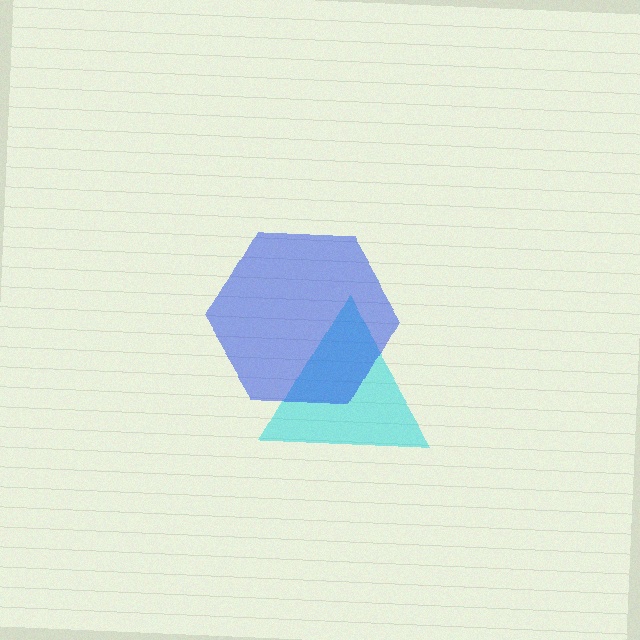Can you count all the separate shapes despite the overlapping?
Yes, there are 2 separate shapes.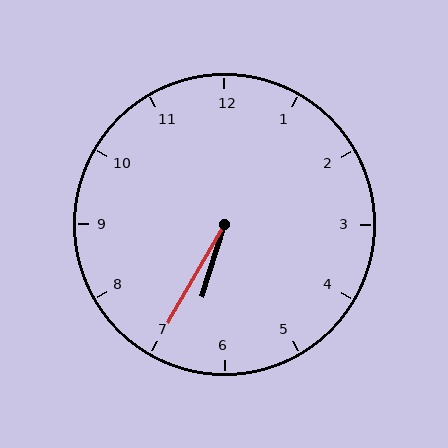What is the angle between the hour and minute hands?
Approximately 12 degrees.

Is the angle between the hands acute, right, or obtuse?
It is acute.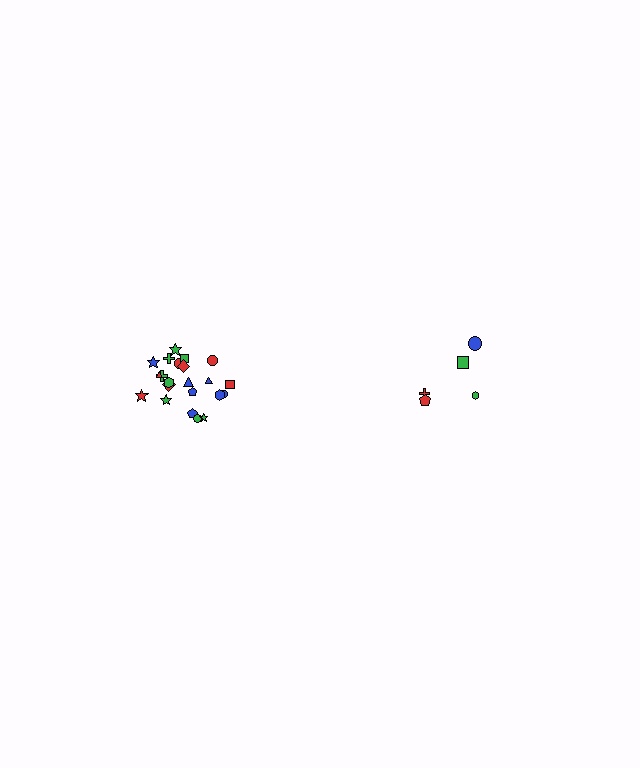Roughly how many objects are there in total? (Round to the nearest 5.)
Roughly 25 objects in total.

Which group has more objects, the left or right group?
The left group.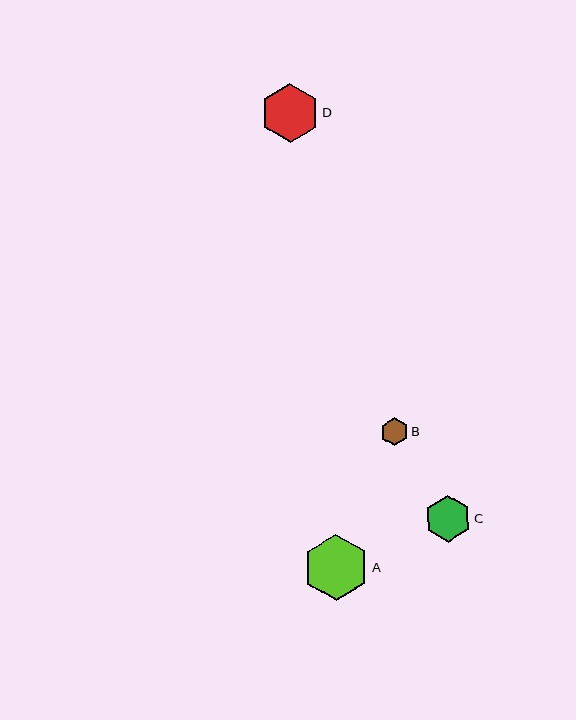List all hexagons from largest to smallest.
From largest to smallest: A, D, C, B.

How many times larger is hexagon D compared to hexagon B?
Hexagon D is approximately 2.1 times the size of hexagon B.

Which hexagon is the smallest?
Hexagon B is the smallest with a size of approximately 27 pixels.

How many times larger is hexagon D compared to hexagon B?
Hexagon D is approximately 2.1 times the size of hexagon B.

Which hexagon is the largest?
Hexagon A is the largest with a size of approximately 66 pixels.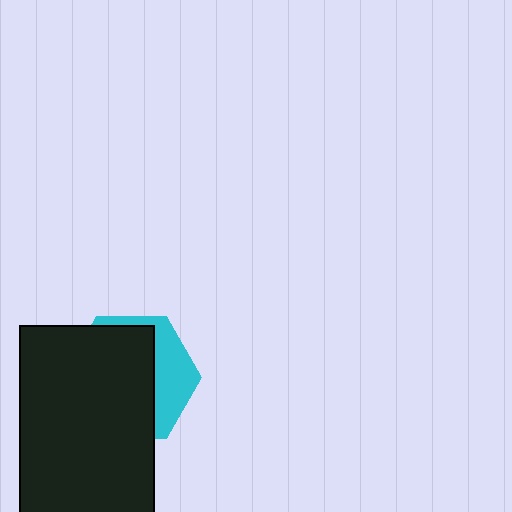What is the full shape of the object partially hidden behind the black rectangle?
The partially hidden object is a cyan hexagon.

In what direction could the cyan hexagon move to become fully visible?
The cyan hexagon could move right. That would shift it out from behind the black rectangle entirely.